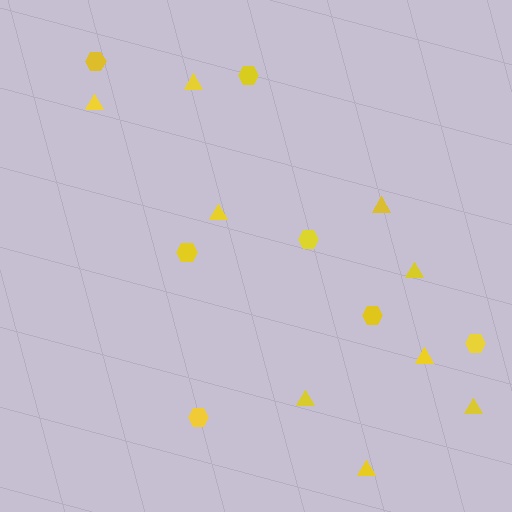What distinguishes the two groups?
There are 2 groups: one group of hexagons (7) and one group of triangles (9).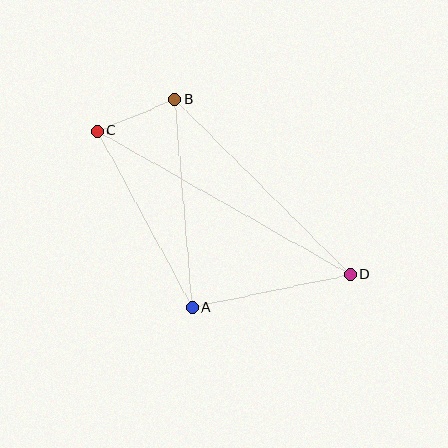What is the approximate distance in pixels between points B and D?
The distance between B and D is approximately 248 pixels.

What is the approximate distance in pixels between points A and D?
The distance between A and D is approximately 162 pixels.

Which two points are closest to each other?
Points B and C are closest to each other.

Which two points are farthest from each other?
Points C and D are farthest from each other.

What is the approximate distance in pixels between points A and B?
The distance between A and B is approximately 209 pixels.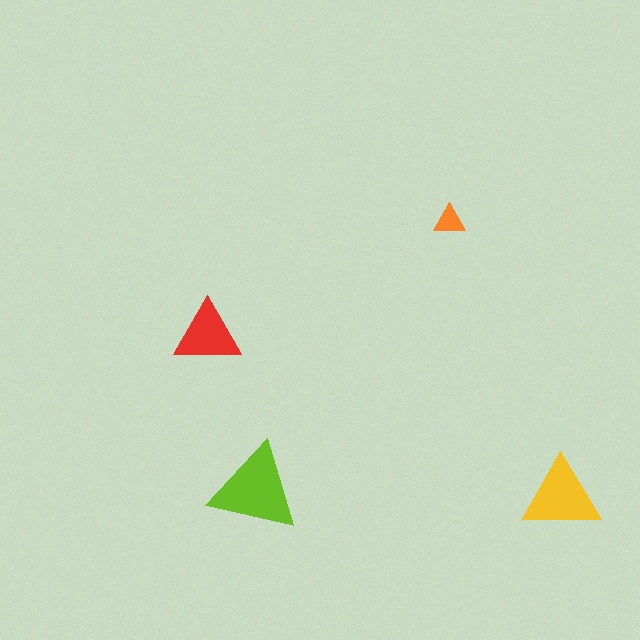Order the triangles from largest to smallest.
the lime one, the yellow one, the red one, the orange one.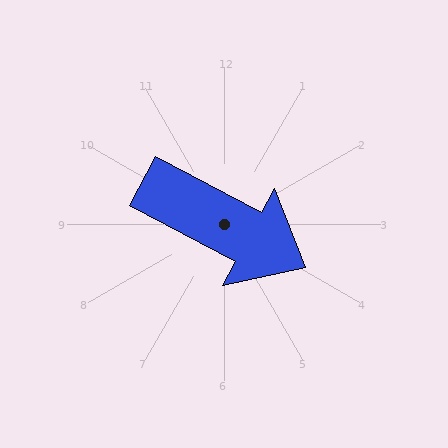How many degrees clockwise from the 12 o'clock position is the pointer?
Approximately 118 degrees.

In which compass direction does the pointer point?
Southeast.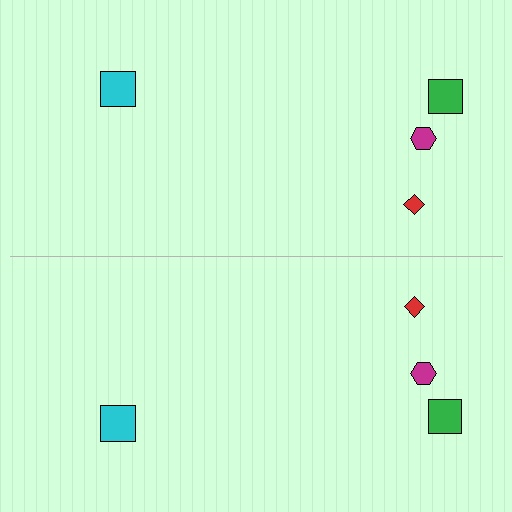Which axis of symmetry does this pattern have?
The pattern has a horizontal axis of symmetry running through the center of the image.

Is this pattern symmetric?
Yes, this pattern has bilateral (reflection) symmetry.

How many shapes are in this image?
There are 8 shapes in this image.